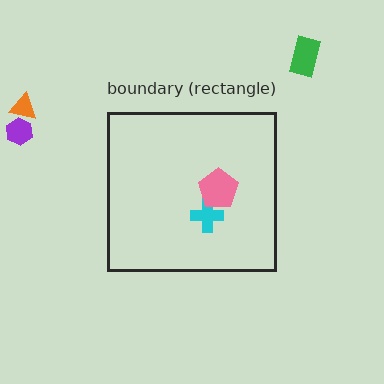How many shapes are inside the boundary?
2 inside, 3 outside.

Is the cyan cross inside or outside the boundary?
Inside.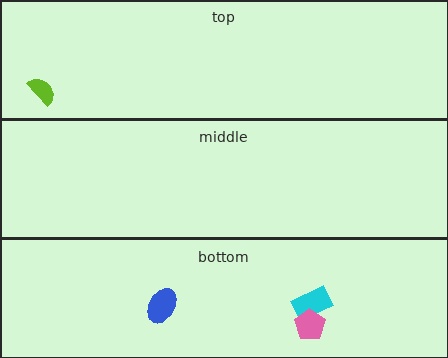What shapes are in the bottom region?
The cyan rectangle, the blue ellipse, the pink pentagon.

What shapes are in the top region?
The lime semicircle.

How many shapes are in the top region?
1.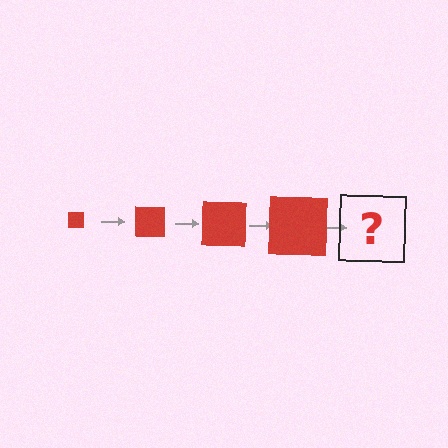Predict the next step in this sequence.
The next step is a red square, larger than the previous one.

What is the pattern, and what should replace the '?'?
The pattern is that the square gets progressively larger each step. The '?' should be a red square, larger than the previous one.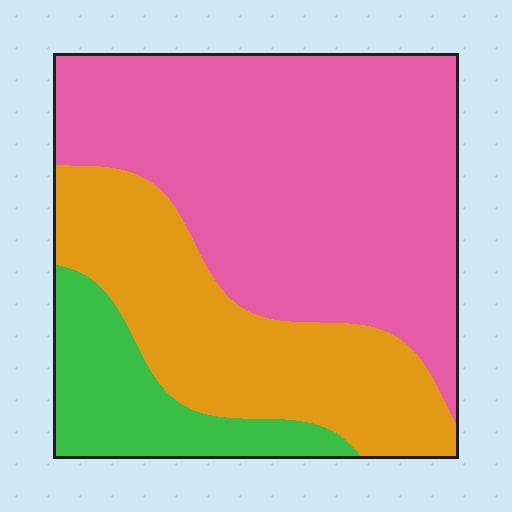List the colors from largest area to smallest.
From largest to smallest: pink, orange, green.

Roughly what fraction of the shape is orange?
Orange takes up about one third (1/3) of the shape.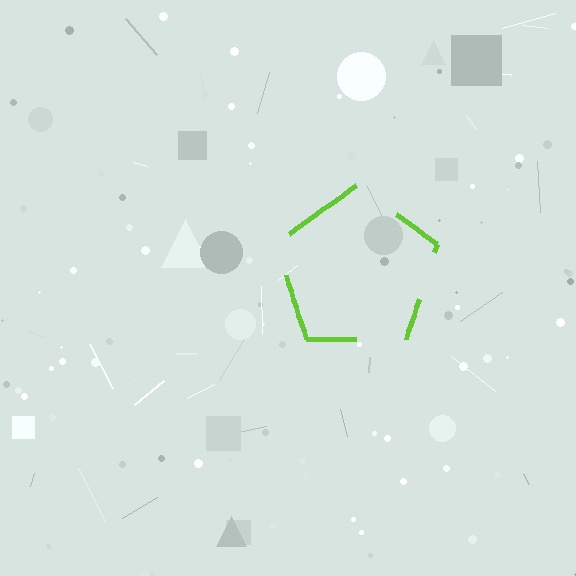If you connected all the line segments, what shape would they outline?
They would outline a pentagon.